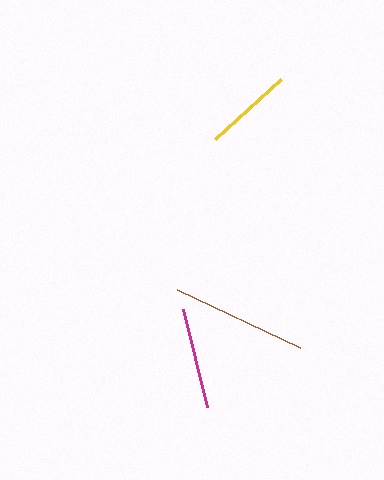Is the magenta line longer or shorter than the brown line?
The brown line is longer than the magenta line.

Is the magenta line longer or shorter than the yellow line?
The magenta line is longer than the yellow line.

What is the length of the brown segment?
The brown segment is approximately 137 pixels long.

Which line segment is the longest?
The brown line is the longest at approximately 137 pixels.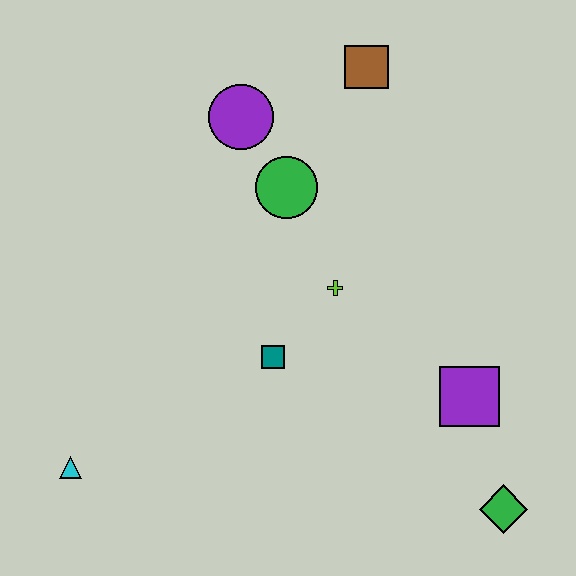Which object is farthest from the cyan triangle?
The brown square is farthest from the cyan triangle.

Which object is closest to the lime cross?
The teal square is closest to the lime cross.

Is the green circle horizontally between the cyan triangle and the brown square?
Yes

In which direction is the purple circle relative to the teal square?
The purple circle is above the teal square.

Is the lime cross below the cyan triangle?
No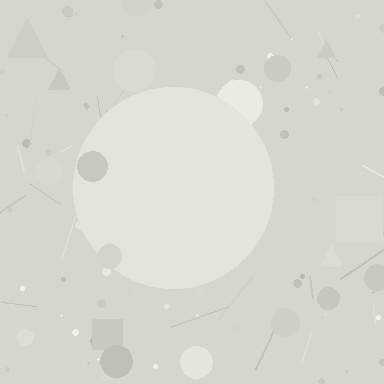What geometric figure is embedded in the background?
A circle is embedded in the background.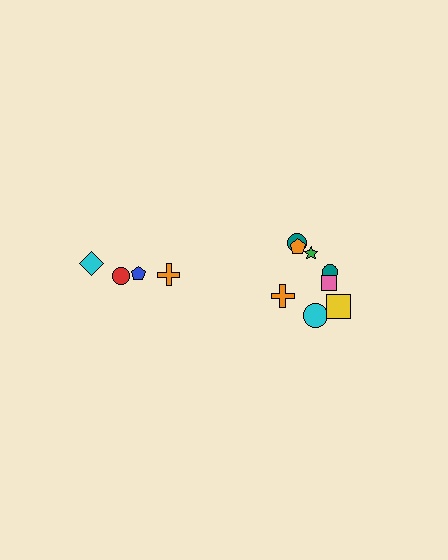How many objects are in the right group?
There are 8 objects.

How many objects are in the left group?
There are 4 objects.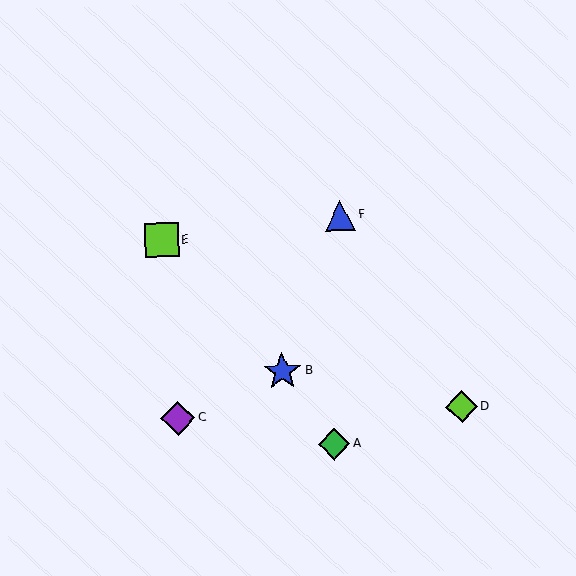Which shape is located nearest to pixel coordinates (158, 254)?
The lime square (labeled E) at (162, 240) is nearest to that location.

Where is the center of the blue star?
The center of the blue star is at (282, 371).